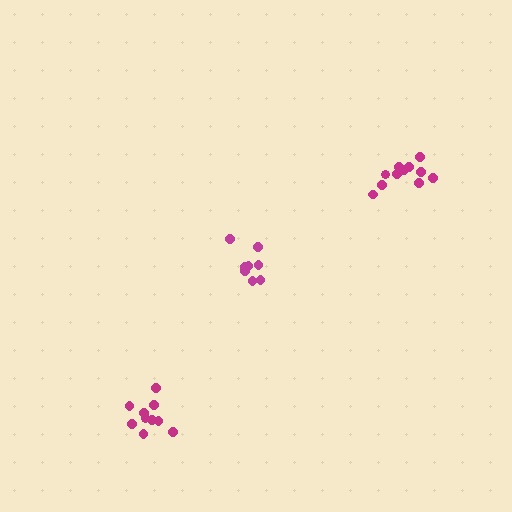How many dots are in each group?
Group 1: 8 dots, Group 2: 11 dots, Group 3: 10 dots (29 total).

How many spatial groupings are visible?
There are 3 spatial groupings.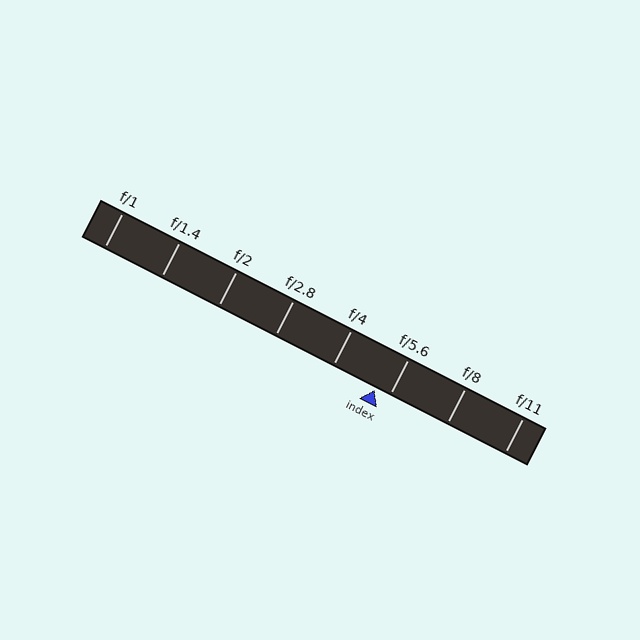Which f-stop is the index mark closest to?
The index mark is closest to f/5.6.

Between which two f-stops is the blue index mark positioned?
The index mark is between f/4 and f/5.6.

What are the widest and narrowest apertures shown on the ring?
The widest aperture shown is f/1 and the narrowest is f/11.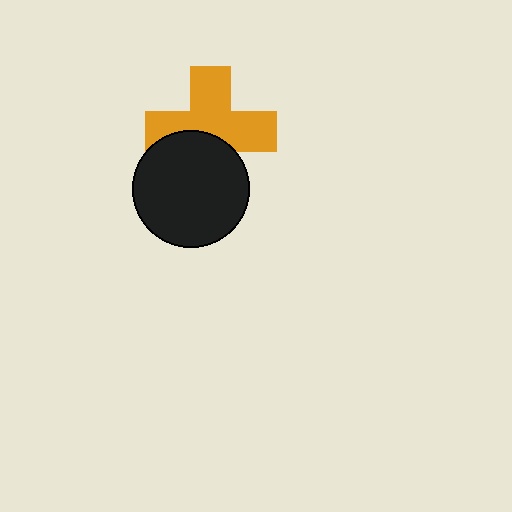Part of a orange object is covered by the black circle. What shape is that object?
It is a cross.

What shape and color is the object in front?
The object in front is a black circle.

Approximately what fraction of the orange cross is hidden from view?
Roughly 36% of the orange cross is hidden behind the black circle.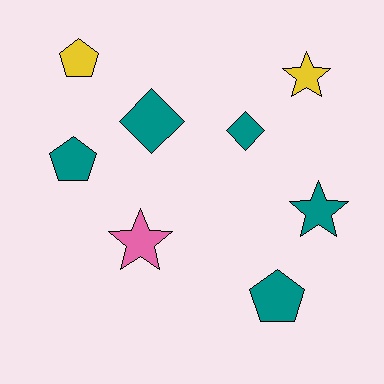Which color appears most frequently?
Teal, with 5 objects.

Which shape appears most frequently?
Star, with 3 objects.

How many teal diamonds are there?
There are 2 teal diamonds.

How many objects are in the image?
There are 8 objects.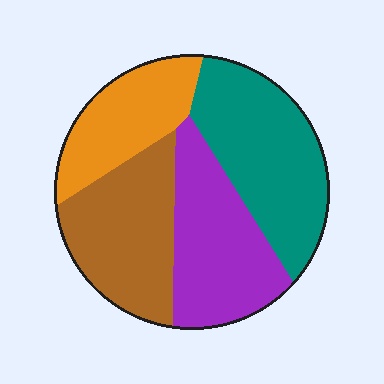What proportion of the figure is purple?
Purple takes up between a sixth and a third of the figure.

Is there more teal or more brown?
Teal.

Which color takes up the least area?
Orange, at roughly 20%.